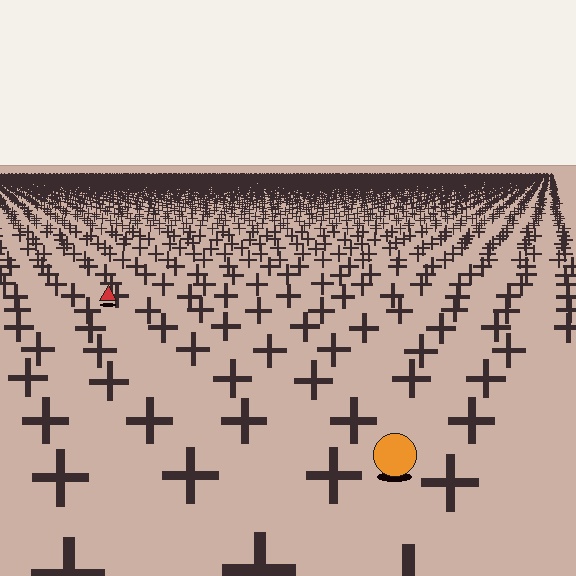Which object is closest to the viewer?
The orange circle is closest. The texture marks near it are larger and more spread out.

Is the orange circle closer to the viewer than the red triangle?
Yes. The orange circle is closer — you can tell from the texture gradient: the ground texture is coarser near it.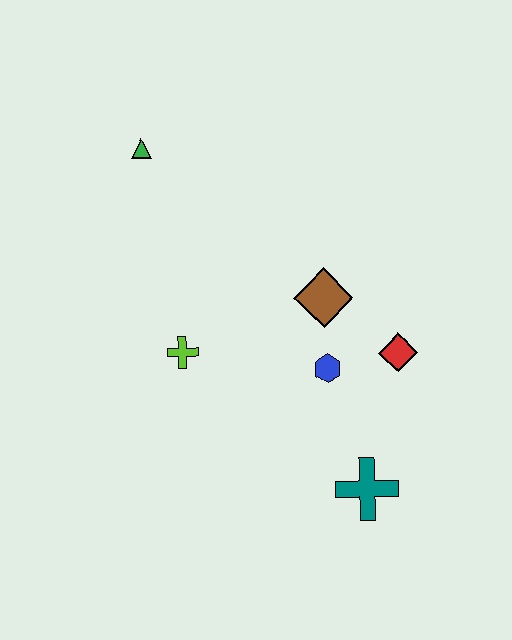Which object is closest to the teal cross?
The blue hexagon is closest to the teal cross.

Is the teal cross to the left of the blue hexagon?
No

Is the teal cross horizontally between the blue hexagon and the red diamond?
Yes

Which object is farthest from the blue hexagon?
The green triangle is farthest from the blue hexagon.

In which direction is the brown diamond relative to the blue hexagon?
The brown diamond is above the blue hexagon.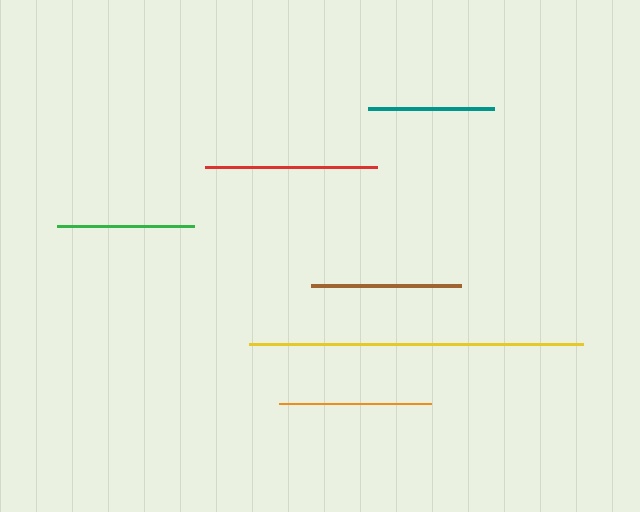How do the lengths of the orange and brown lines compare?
The orange and brown lines are approximately the same length.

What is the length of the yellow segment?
The yellow segment is approximately 334 pixels long.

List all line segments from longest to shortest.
From longest to shortest: yellow, red, orange, brown, green, teal.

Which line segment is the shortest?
The teal line is the shortest at approximately 126 pixels.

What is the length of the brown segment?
The brown segment is approximately 149 pixels long.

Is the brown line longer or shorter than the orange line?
The orange line is longer than the brown line.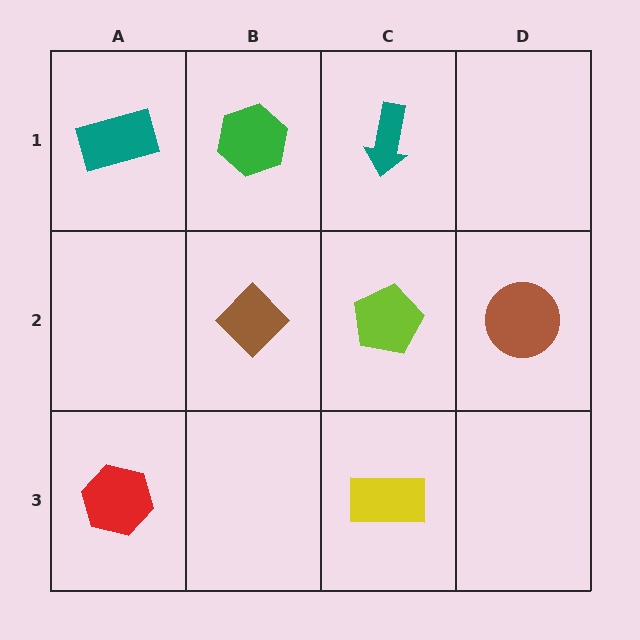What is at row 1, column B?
A green hexagon.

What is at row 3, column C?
A yellow rectangle.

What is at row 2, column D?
A brown circle.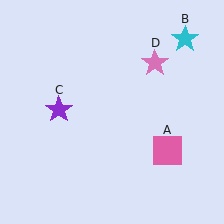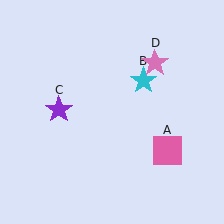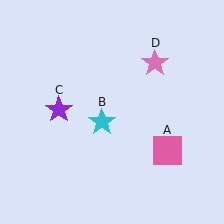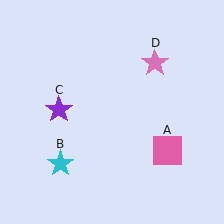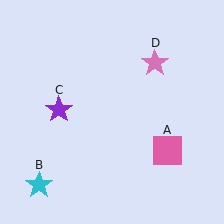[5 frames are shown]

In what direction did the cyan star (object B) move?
The cyan star (object B) moved down and to the left.